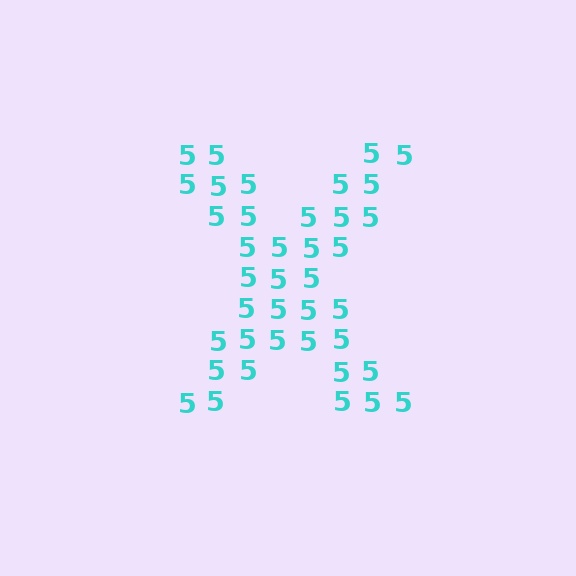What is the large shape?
The large shape is the letter X.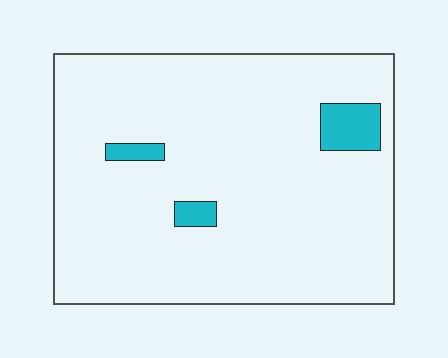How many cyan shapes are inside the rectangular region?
3.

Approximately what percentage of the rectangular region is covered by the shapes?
Approximately 5%.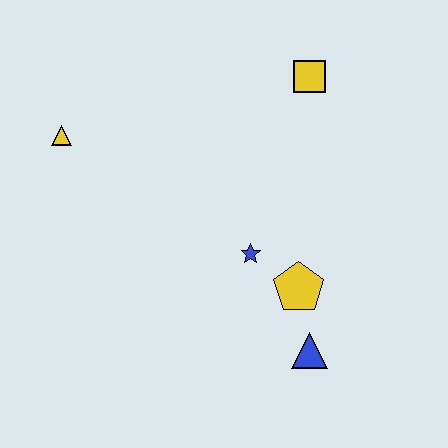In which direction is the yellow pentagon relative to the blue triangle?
The yellow pentagon is above the blue triangle.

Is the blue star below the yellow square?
Yes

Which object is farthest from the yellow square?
The blue triangle is farthest from the yellow square.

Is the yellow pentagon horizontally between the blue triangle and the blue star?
Yes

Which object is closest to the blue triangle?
The yellow pentagon is closest to the blue triangle.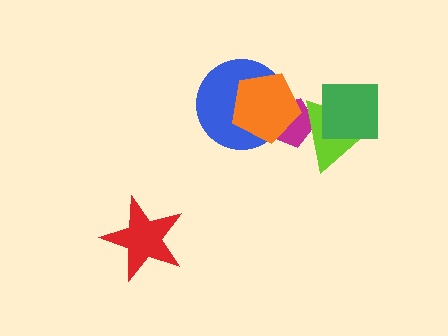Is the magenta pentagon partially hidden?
Yes, it is partially covered by another shape.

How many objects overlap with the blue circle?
2 objects overlap with the blue circle.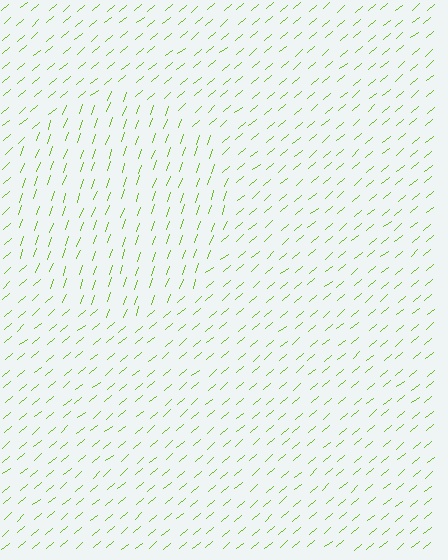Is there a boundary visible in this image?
Yes, there is a texture boundary formed by a change in line orientation.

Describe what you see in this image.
The image is filled with small lime line segments. A circle region in the image has lines oriented differently from the surrounding lines, creating a visible texture boundary.